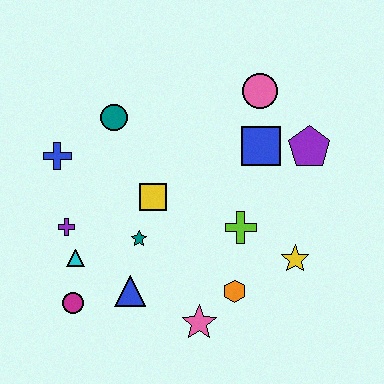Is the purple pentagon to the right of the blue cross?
Yes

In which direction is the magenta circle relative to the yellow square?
The magenta circle is below the yellow square.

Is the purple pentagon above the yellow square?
Yes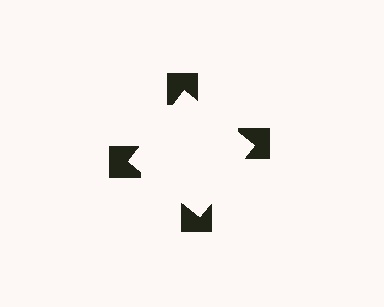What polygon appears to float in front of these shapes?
An illusory square — its edges are inferred from the aligned wedge cuts in the notched squares, not physically drawn.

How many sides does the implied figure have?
4 sides.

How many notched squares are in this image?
There are 4 — one at each vertex of the illusory square.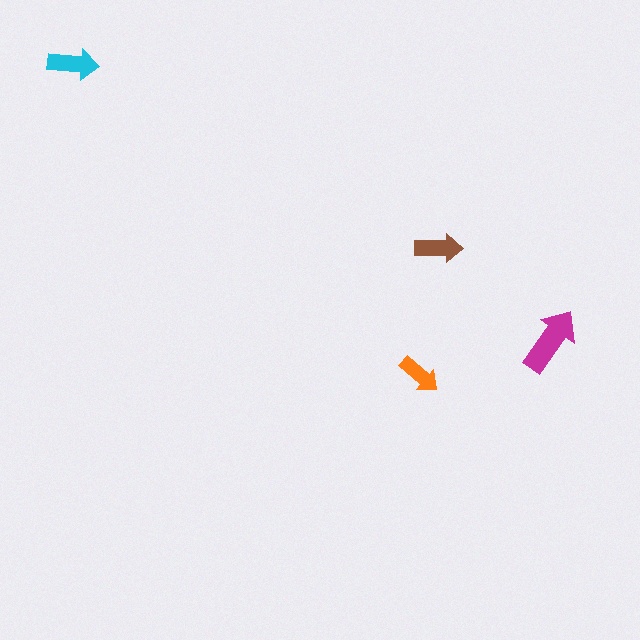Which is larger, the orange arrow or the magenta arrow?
The magenta one.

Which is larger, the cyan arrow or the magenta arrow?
The magenta one.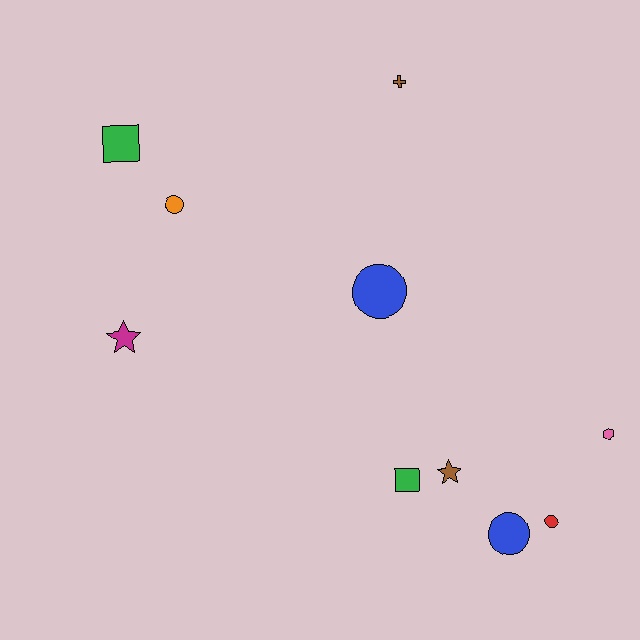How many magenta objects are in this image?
There is 1 magenta object.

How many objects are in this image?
There are 10 objects.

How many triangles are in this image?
There are no triangles.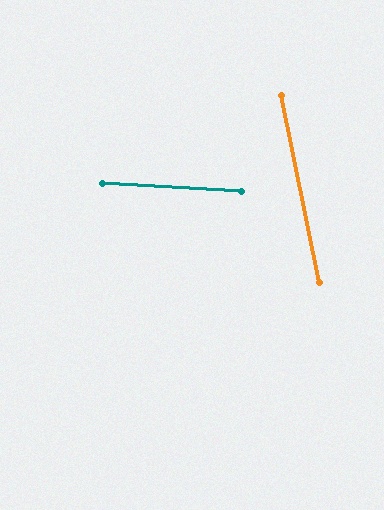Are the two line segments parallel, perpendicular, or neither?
Neither parallel nor perpendicular — they differ by about 75°.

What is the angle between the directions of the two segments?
Approximately 75 degrees.